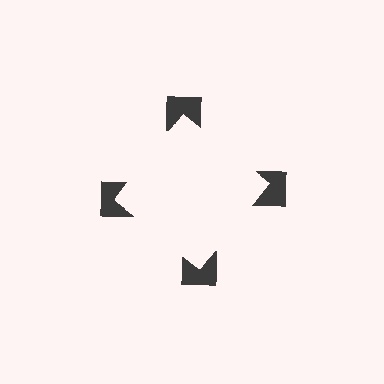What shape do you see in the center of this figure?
An illusory square — its edges are inferred from the aligned wedge cuts in the notched squares, not physically drawn.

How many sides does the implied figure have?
4 sides.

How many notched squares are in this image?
There are 4 — one at each vertex of the illusory square.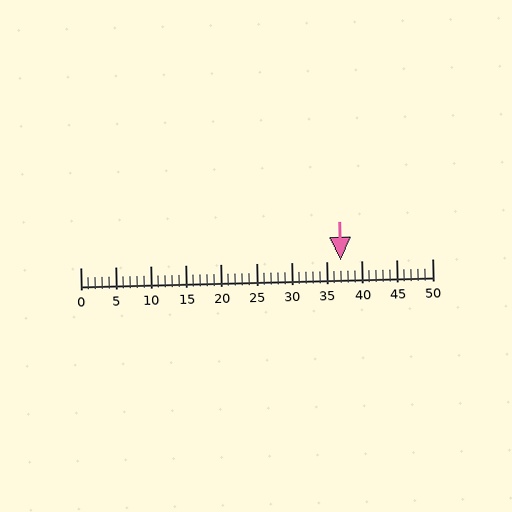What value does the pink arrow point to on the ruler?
The pink arrow points to approximately 37.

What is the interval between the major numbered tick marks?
The major tick marks are spaced 5 units apart.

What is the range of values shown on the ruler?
The ruler shows values from 0 to 50.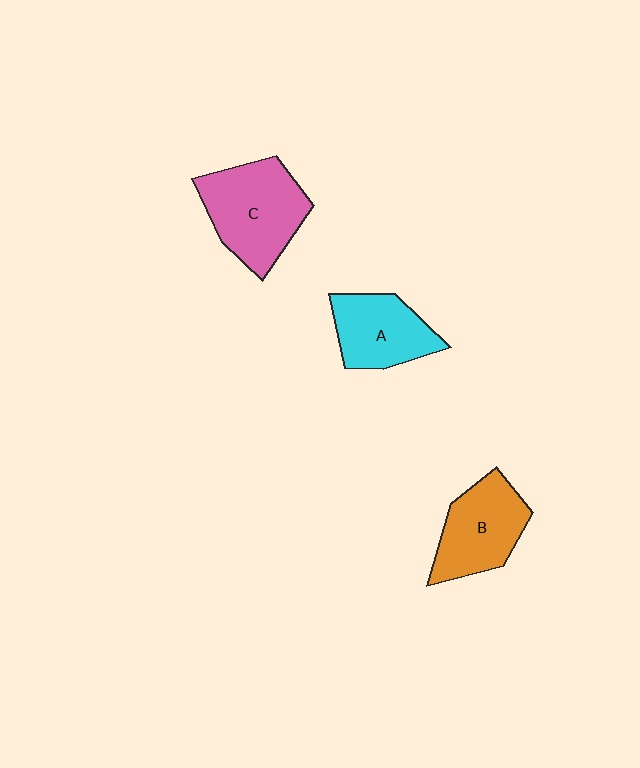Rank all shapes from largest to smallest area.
From largest to smallest: C (pink), B (orange), A (cyan).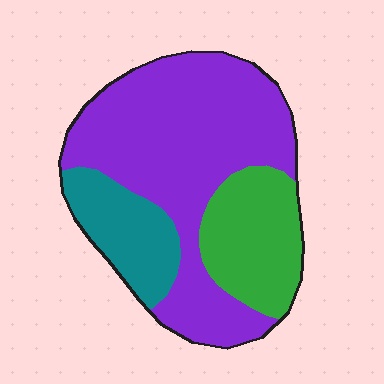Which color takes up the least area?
Teal, at roughly 15%.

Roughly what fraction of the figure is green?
Green takes up between a sixth and a third of the figure.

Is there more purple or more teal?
Purple.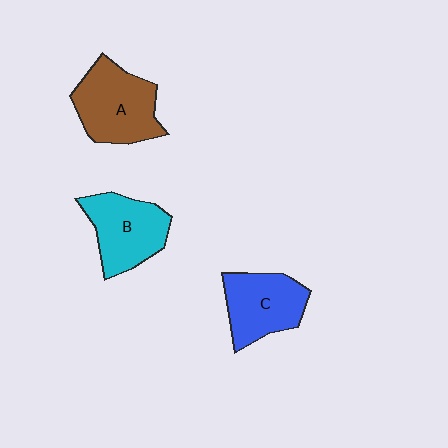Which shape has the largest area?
Shape A (brown).